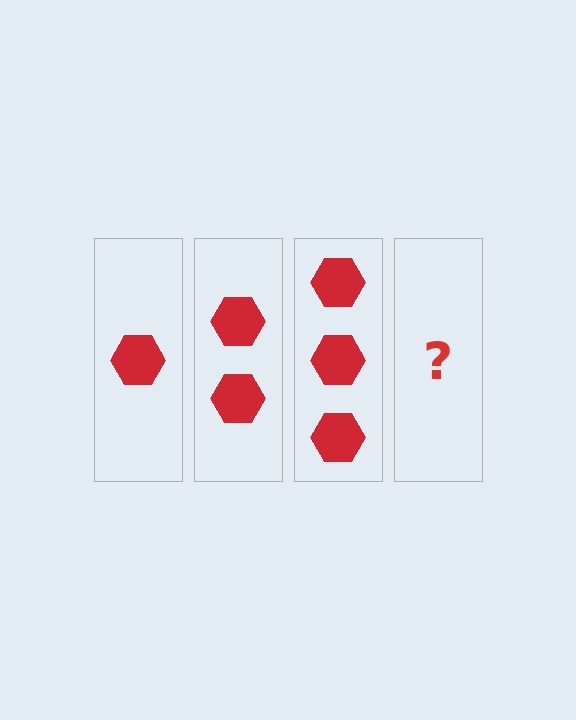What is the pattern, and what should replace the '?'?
The pattern is that each step adds one more hexagon. The '?' should be 4 hexagons.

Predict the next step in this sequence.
The next step is 4 hexagons.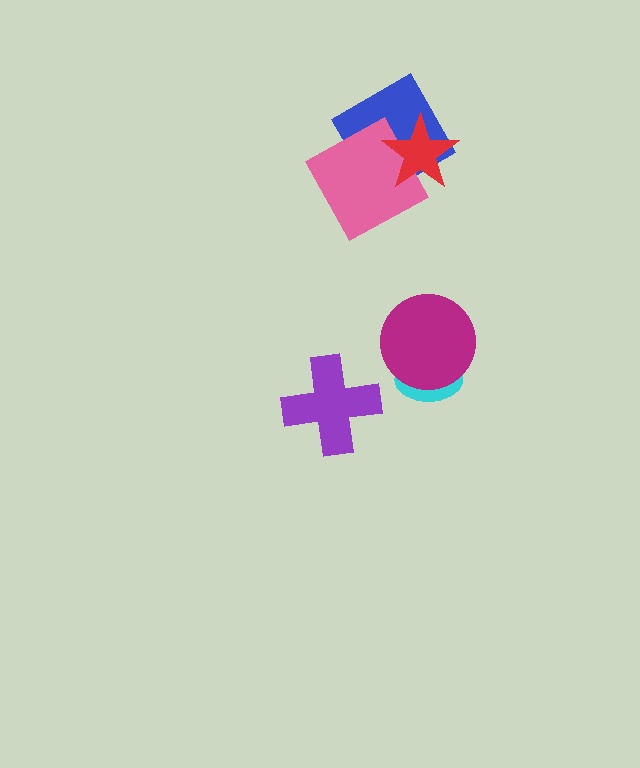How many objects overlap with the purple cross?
0 objects overlap with the purple cross.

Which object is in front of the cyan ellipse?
The magenta circle is in front of the cyan ellipse.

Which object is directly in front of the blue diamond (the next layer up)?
The pink square is directly in front of the blue diamond.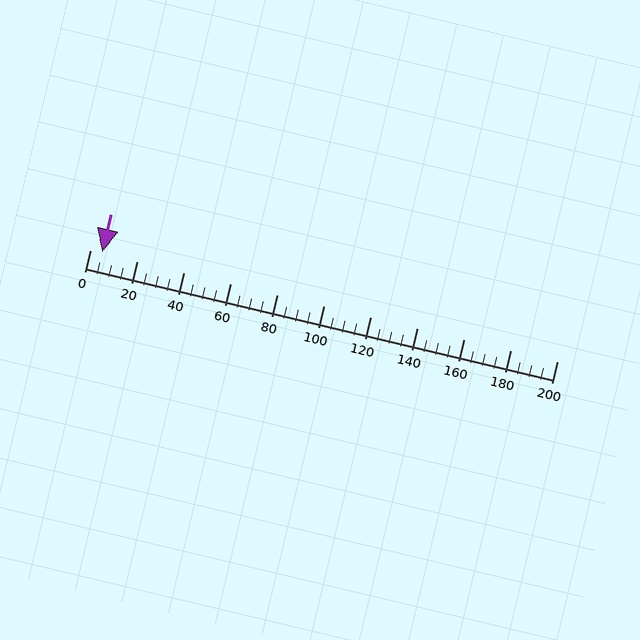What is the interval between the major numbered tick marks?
The major tick marks are spaced 20 units apart.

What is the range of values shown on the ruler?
The ruler shows values from 0 to 200.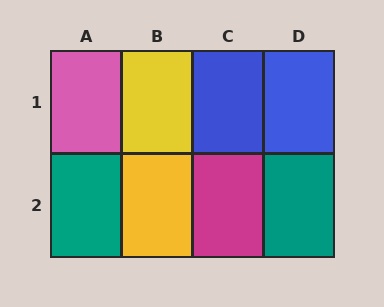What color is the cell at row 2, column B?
Yellow.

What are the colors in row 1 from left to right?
Pink, yellow, blue, blue.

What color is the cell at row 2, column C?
Magenta.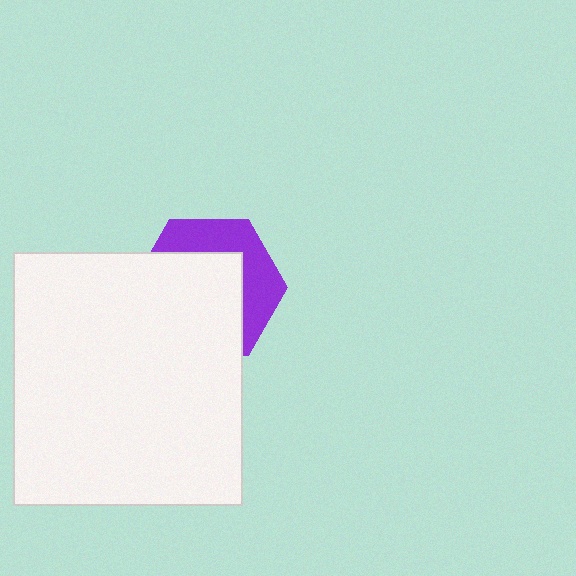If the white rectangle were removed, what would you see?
You would see the complete purple hexagon.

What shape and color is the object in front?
The object in front is a white rectangle.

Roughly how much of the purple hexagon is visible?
A small part of it is visible (roughly 38%).